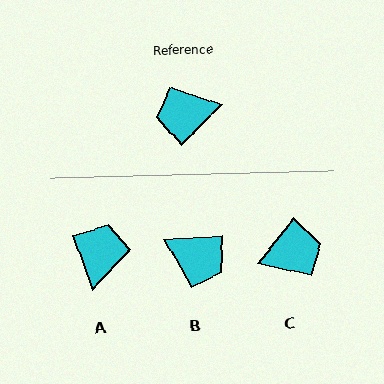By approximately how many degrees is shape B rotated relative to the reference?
Approximately 138 degrees counter-clockwise.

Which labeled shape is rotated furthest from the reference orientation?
C, about 173 degrees away.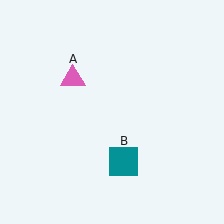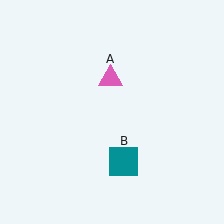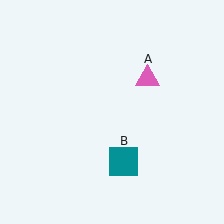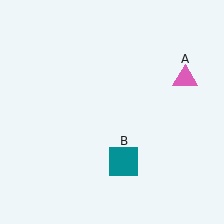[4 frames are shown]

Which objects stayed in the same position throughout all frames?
Teal square (object B) remained stationary.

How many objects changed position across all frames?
1 object changed position: pink triangle (object A).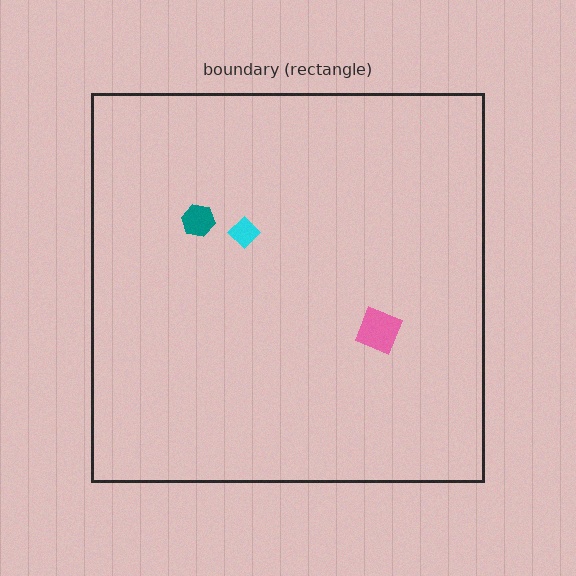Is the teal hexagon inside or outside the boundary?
Inside.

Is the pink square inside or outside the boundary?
Inside.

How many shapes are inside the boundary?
3 inside, 0 outside.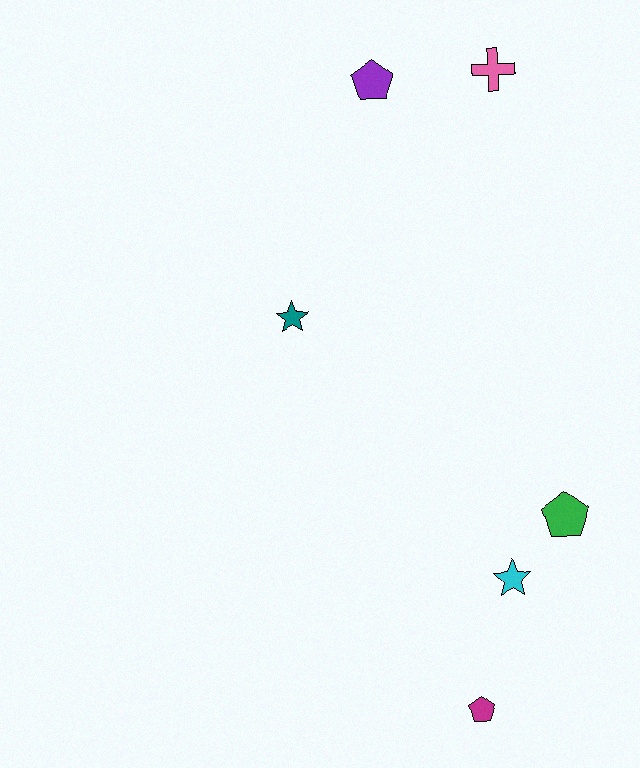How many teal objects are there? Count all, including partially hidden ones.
There is 1 teal object.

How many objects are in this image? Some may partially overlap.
There are 6 objects.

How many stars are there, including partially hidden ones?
There are 2 stars.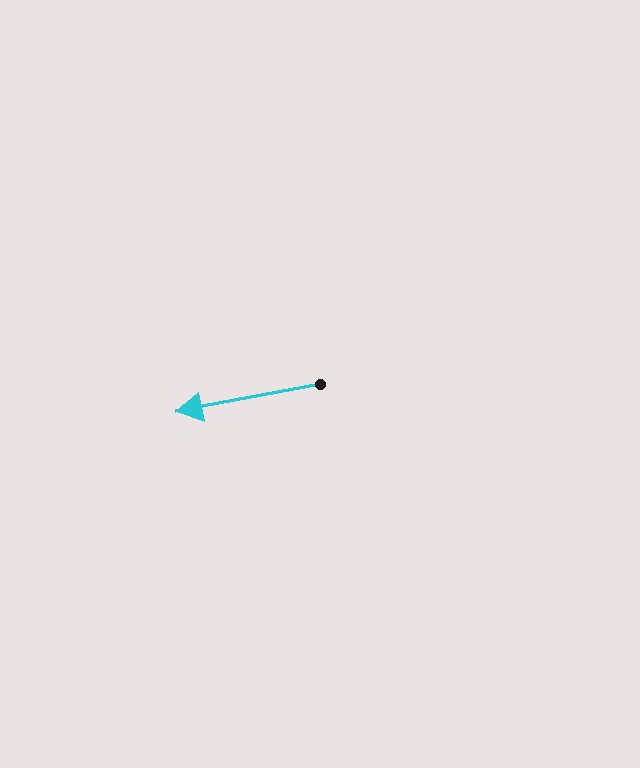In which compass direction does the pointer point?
West.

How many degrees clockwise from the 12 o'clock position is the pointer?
Approximately 259 degrees.